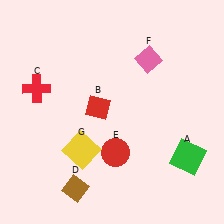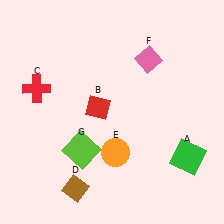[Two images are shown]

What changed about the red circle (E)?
In Image 1, E is red. In Image 2, it changed to orange.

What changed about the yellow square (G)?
In Image 1, G is yellow. In Image 2, it changed to lime.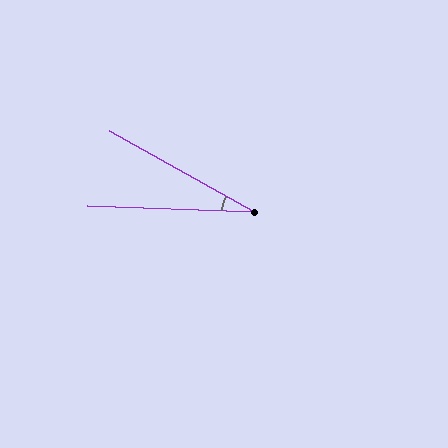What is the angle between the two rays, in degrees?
Approximately 27 degrees.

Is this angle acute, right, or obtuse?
It is acute.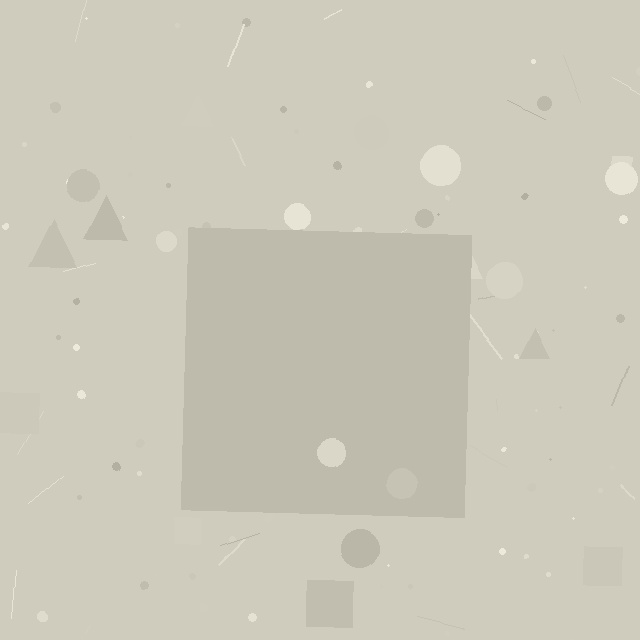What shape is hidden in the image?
A square is hidden in the image.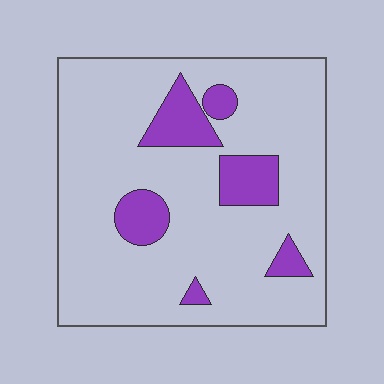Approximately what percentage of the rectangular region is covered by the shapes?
Approximately 15%.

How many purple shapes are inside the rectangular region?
6.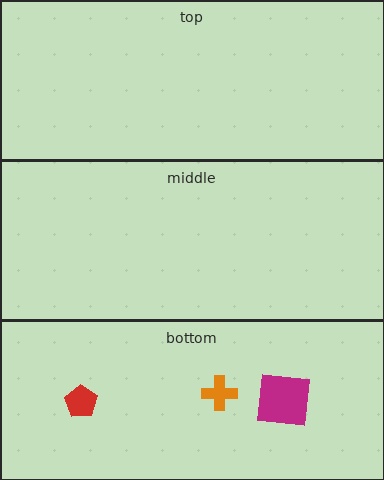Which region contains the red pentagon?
The bottom region.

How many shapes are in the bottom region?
3.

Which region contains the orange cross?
The bottom region.